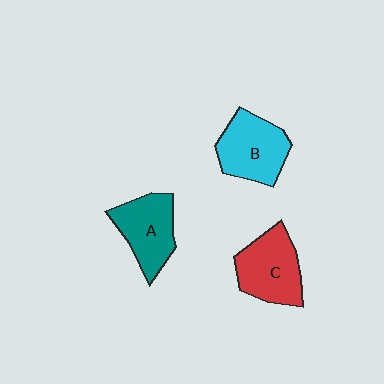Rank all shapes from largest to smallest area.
From largest to smallest: C (red), B (cyan), A (teal).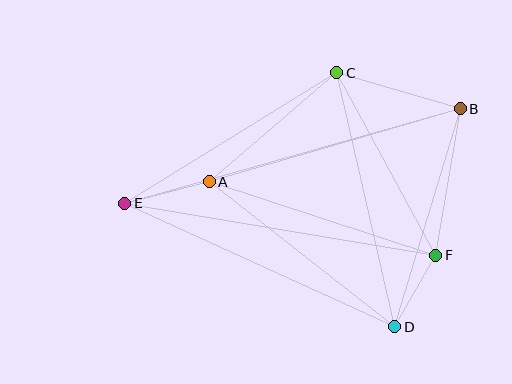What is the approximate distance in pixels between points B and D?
The distance between B and D is approximately 228 pixels.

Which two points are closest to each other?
Points D and F are closest to each other.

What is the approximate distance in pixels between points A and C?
The distance between A and C is approximately 168 pixels.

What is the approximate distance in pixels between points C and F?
The distance between C and F is approximately 208 pixels.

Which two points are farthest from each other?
Points B and E are farthest from each other.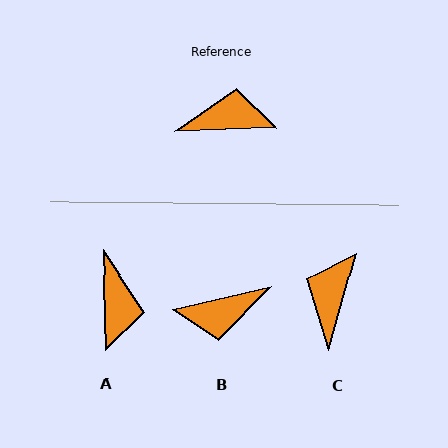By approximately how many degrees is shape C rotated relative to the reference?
Approximately 72 degrees counter-clockwise.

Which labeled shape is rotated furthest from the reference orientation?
B, about 170 degrees away.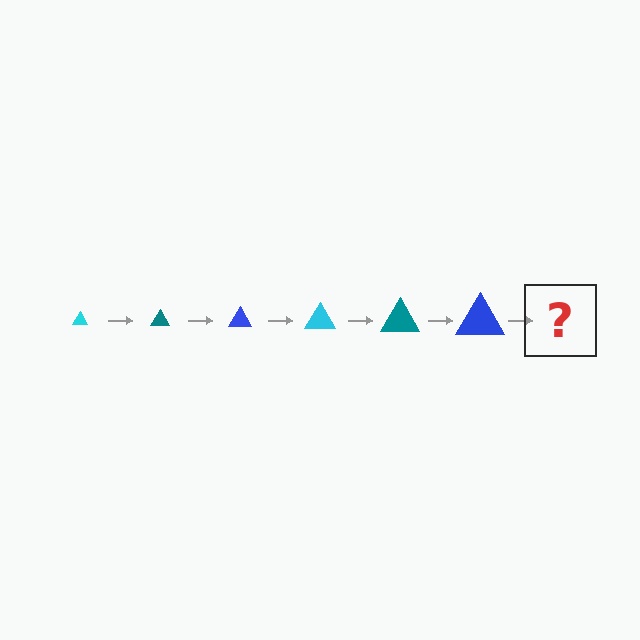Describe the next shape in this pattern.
It should be a cyan triangle, larger than the previous one.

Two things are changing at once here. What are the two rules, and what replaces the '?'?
The two rules are that the triangle grows larger each step and the color cycles through cyan, teal, and blue. The '?' should be a cyan triangle, larger than the previous one.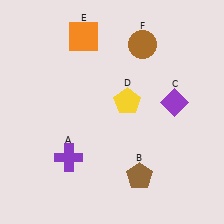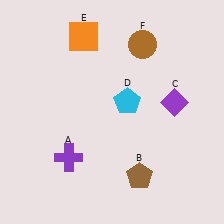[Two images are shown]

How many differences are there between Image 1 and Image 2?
There is 1 difference between the two images.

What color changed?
The pentagon (D) changed from yellow in Image 1 to cyan in Image 2.